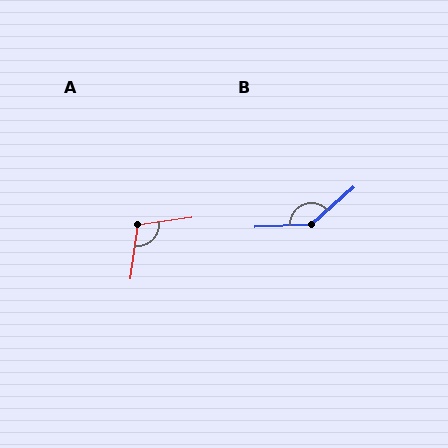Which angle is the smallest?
A, at approximately 105 degrees.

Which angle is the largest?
B, at approximately 141 degrees.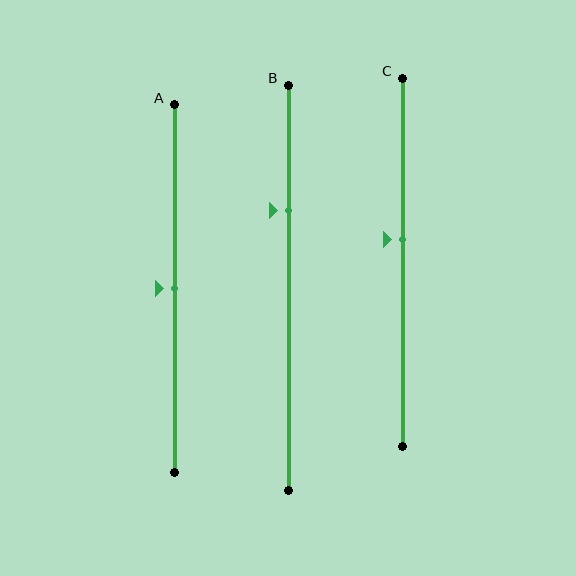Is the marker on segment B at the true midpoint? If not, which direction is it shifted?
No, the marker on segment B is shifted upward by about 19% of the segment length.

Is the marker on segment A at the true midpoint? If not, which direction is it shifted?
Yes, the marker on segment A is at the true midpoint.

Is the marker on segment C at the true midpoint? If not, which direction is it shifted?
No, the marker on segment C is shifted upward by about 6% of the segment length.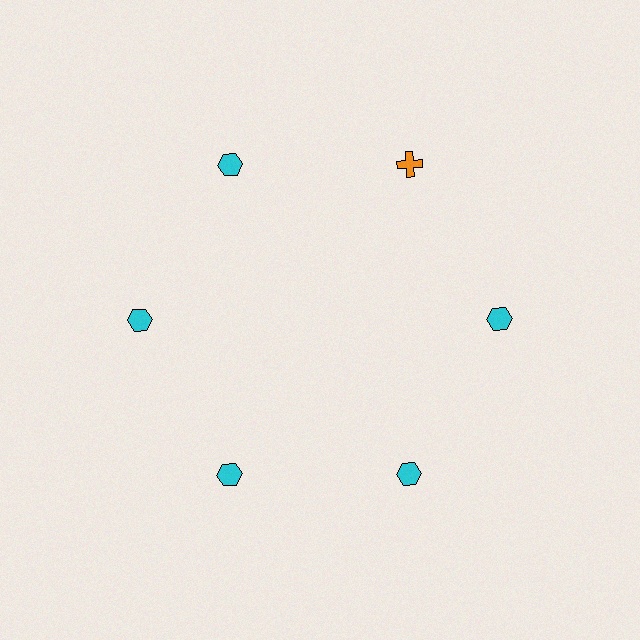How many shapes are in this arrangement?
There are 6 shapes arranged in a ring pattern.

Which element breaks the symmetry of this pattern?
The orange cross at roughly the 1 o'clock position breaks the symmetry. All other shapes are cyan hexagons.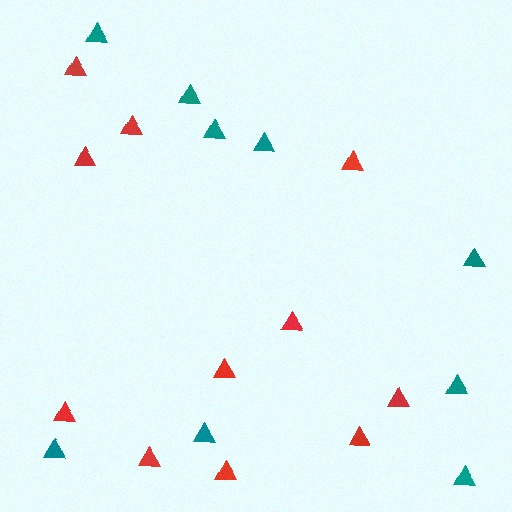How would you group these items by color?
There are 2 groups: one group of teal triangles (9) and one group of red triangles (11).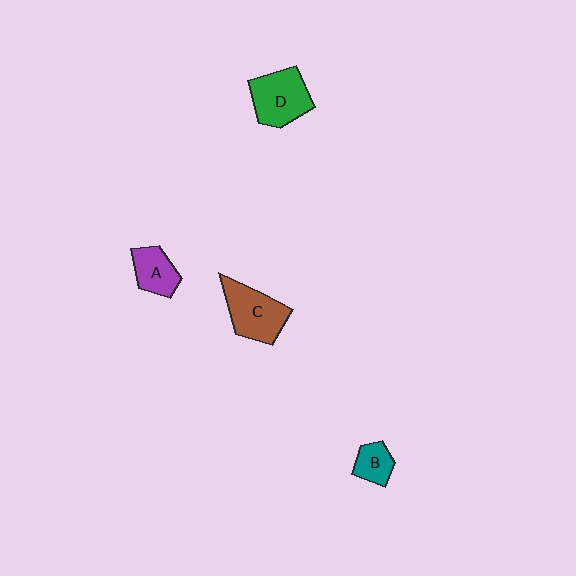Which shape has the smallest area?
Shape B (teal).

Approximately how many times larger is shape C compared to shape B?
Approximately 2.0 times.